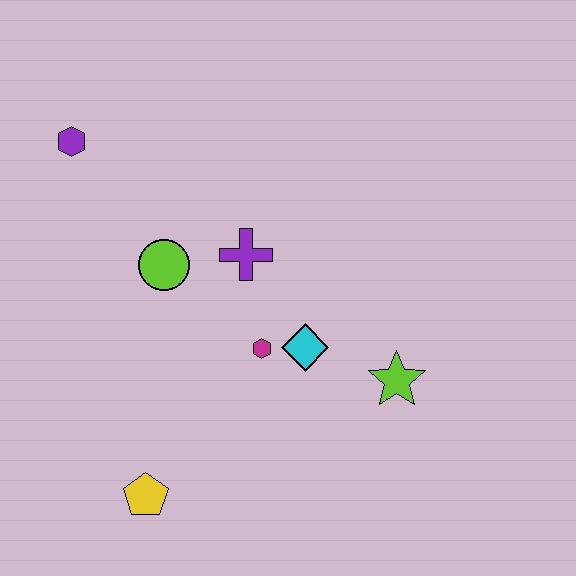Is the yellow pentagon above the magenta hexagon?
No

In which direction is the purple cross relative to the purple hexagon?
The purple cross is to the right of the purple hexagon.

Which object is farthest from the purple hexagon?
The lime star is farthest from the purple hexagon.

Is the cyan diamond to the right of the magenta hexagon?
Yes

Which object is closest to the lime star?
The cyan diamond is closest to the lime star.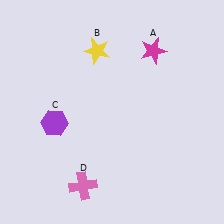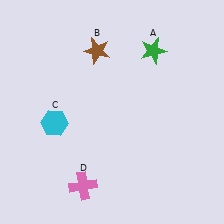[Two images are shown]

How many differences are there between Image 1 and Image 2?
There are 3 differences between the two images.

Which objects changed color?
A changed from magenta to green. B changed from yellow to brown. C changed from purple to cyan.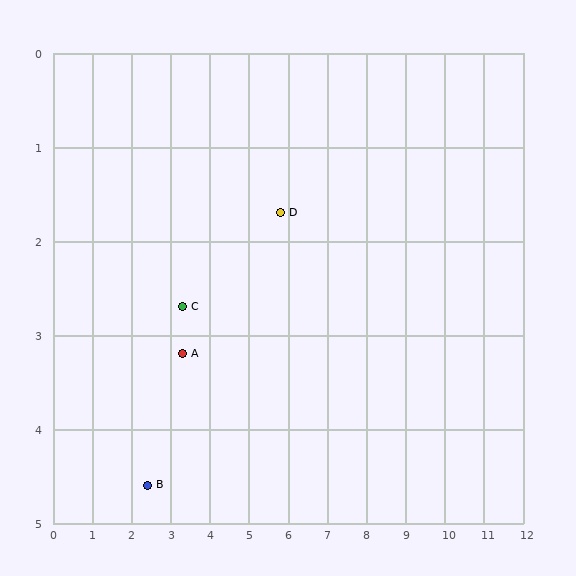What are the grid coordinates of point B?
Point B is at approximately (2.4, 4.6).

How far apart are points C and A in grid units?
Points C and A are about 0.5 grid units apart.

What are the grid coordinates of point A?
Point A is at approximately (3.3, 3.2).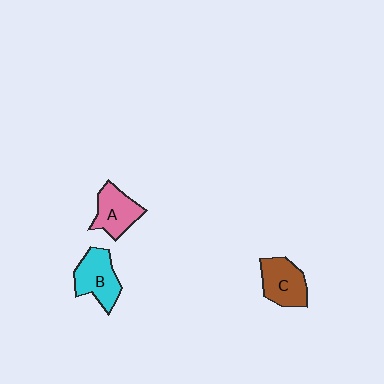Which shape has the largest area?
Shape B (cyan).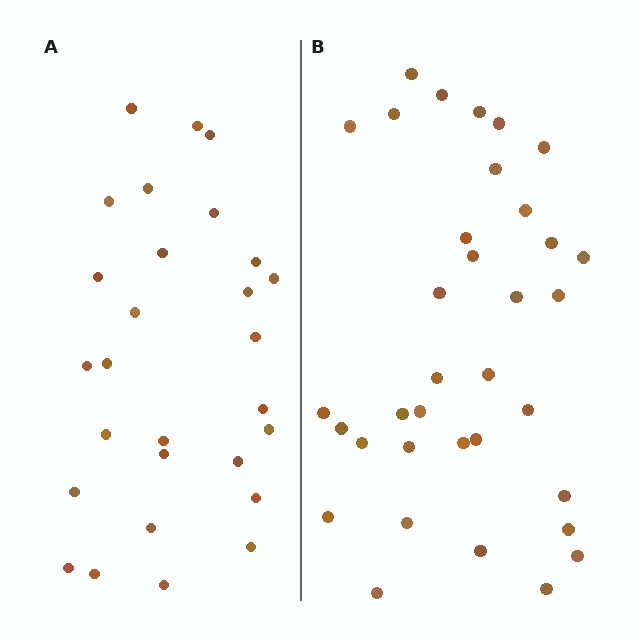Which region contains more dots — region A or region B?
Region B (the right region) has more dots.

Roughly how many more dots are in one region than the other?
Region B has roughly 8 or so more dots than region A.